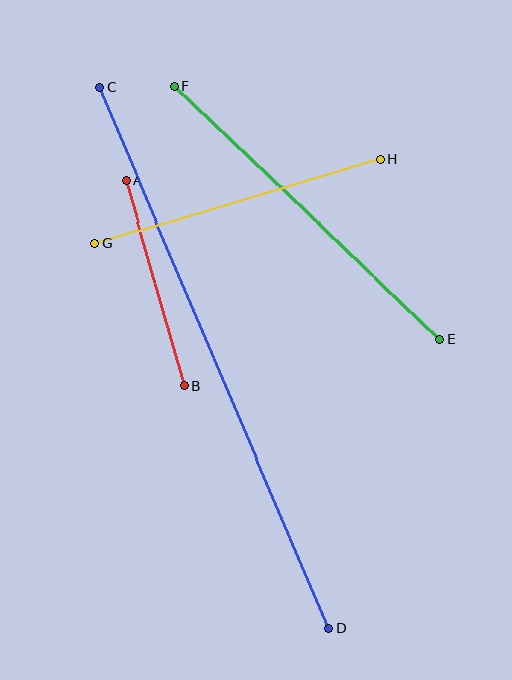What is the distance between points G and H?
The distance is approximately 297 pixels.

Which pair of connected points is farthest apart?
Points C and D are farthest apart.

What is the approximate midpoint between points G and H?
The midpoint is at approximately (238, 201) pixels.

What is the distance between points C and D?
The distance is approximately 587 pixels.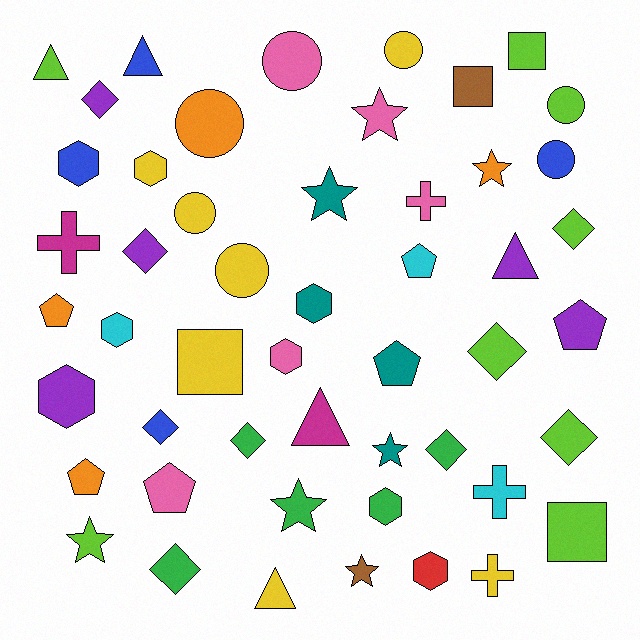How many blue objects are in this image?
There are 4 blue objects.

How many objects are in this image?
There are 50 objects.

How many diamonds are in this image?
There are 9 diamonds.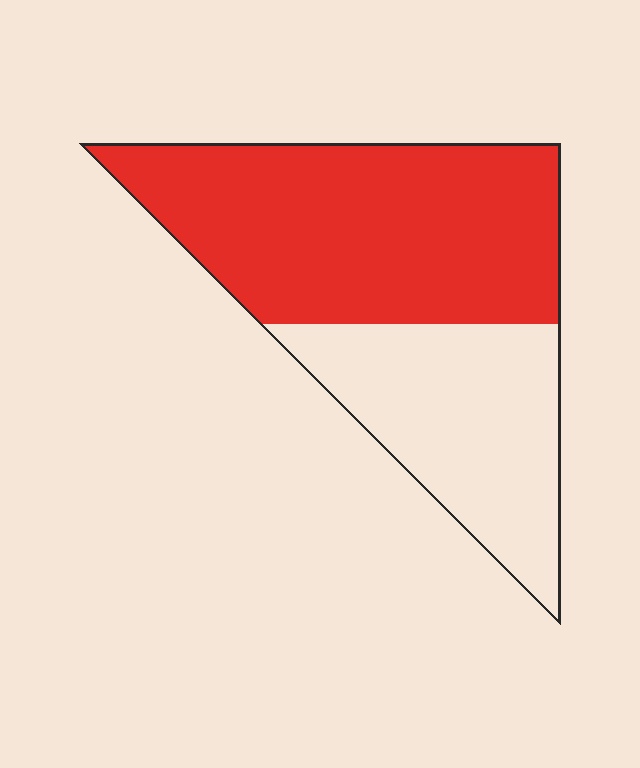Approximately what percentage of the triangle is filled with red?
Approximately 60%.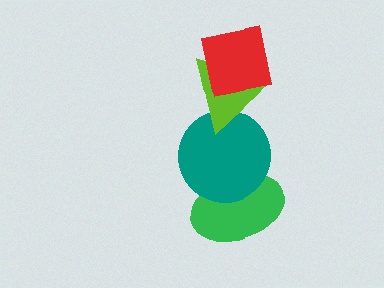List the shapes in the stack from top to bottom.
From top to bottom: the red square, the lime triangle, the teal circle, the green ellipse.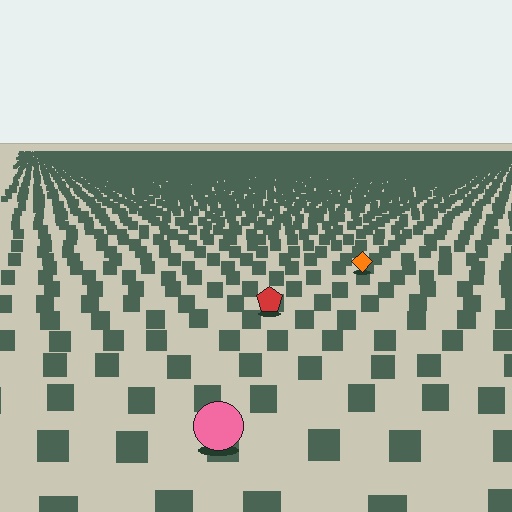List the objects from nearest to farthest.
From nearest to farthest: the pink circle, the red pentagon, the orange diamond.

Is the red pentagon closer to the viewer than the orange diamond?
Yes. The red pentagon is closer — you can tell from the texture gradient: the ground texture is coarser near it.